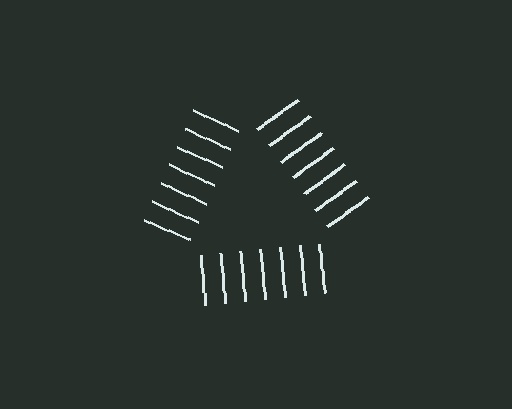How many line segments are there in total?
21 — 7 along each of the 3 edges.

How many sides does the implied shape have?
3 sides — the line-ends trace a triangle.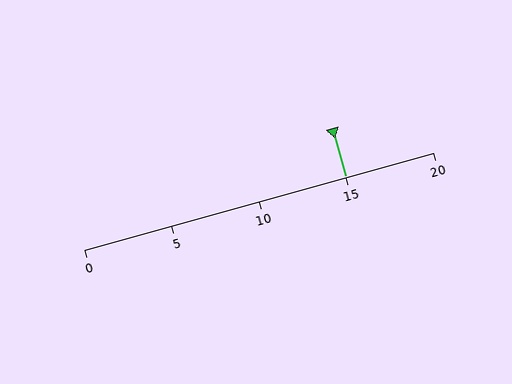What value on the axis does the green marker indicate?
The marker indicates approximately 15.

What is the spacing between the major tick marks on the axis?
The major ticks are spaced 5 apart.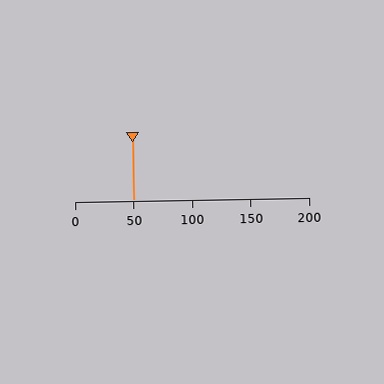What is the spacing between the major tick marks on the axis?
The major ticks are spaced 50 apart.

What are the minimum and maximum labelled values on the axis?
The axis runs from 0 to 200.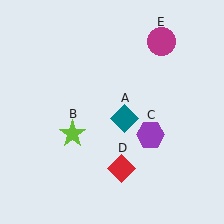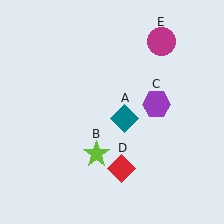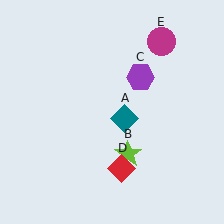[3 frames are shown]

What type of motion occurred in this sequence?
The lime star (object B), purple hexagon (object C) rotated counterclockwise around the center of the scene.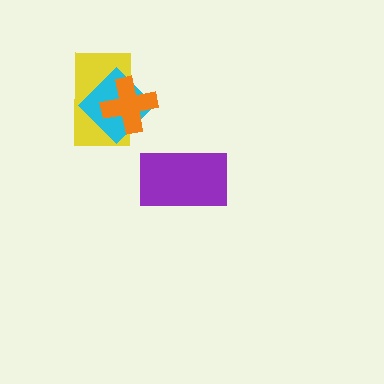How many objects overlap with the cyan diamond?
2 objects overlap with the cyan diamond.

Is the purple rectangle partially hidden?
No, no other shape covers it.